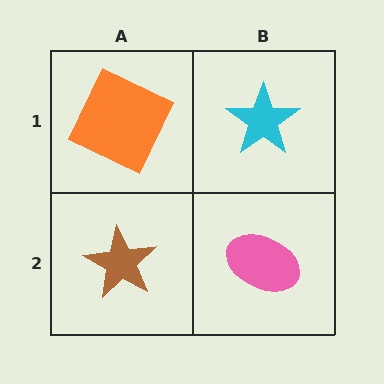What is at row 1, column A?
An orange square.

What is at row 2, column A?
A brown star.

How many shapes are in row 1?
2 shapes.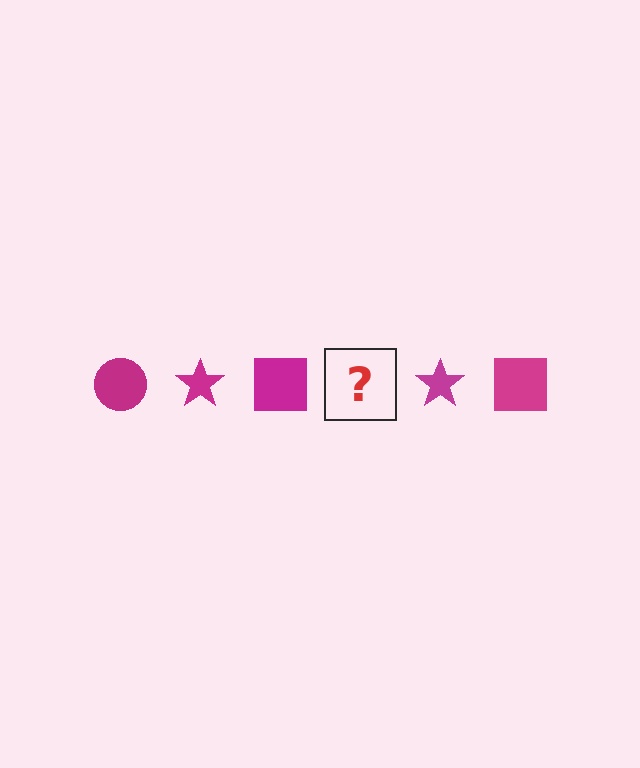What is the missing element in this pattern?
The missing element is a magenta circle.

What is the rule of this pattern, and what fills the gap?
The rule is that the pattern cycles through circle, star, square shapes in magenta. The gap should be filled with a magenta circle.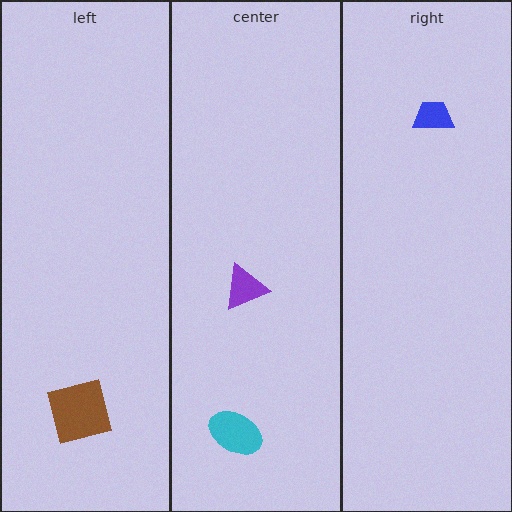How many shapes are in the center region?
2.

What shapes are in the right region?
The blue trapezoid.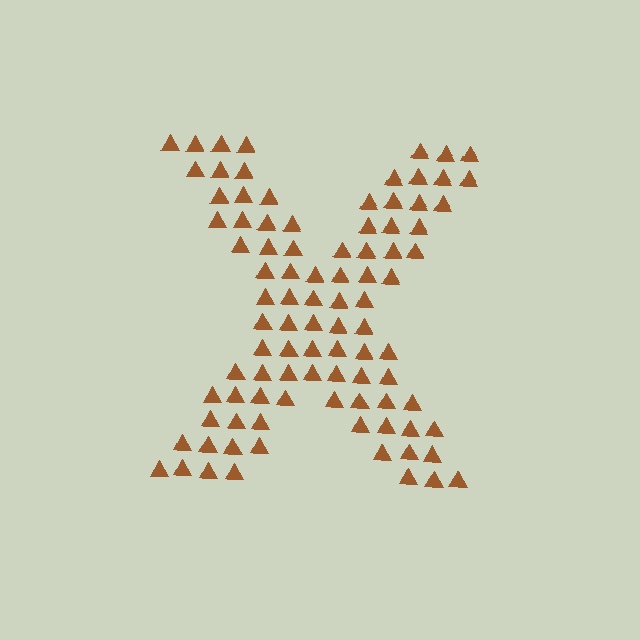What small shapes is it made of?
It is made of small triangles.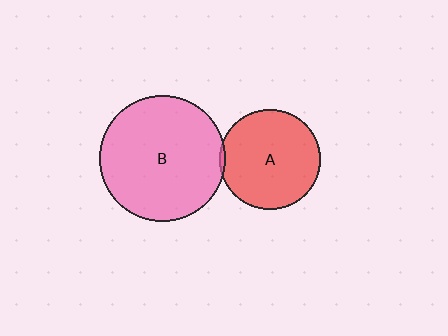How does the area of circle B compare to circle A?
Approximately 1.6 times.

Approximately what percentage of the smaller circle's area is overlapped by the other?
Approximately 5%.